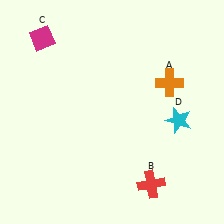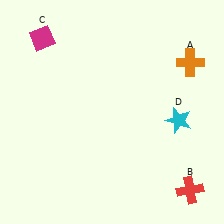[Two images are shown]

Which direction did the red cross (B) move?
The red cross (B) moved right.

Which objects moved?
The objects that moved are: the orange cross (A), the red cross (B).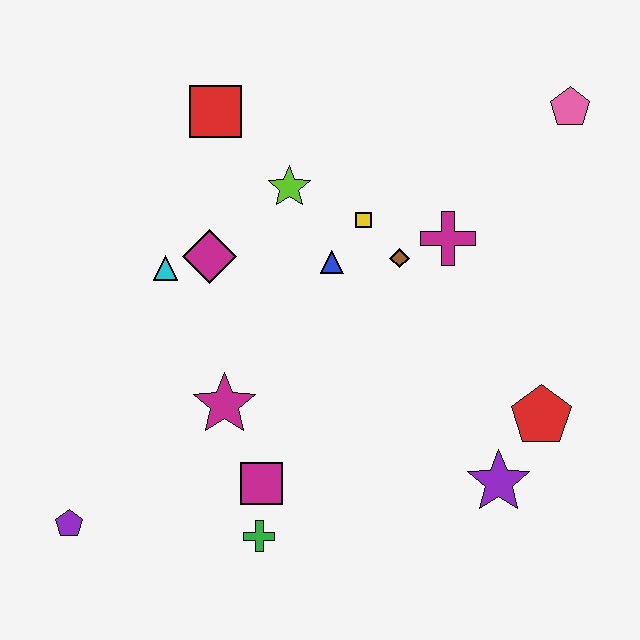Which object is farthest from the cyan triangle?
The pink pentagon is farthest from the cyan triangle.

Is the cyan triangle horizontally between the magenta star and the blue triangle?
No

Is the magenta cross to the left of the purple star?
Yes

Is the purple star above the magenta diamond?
No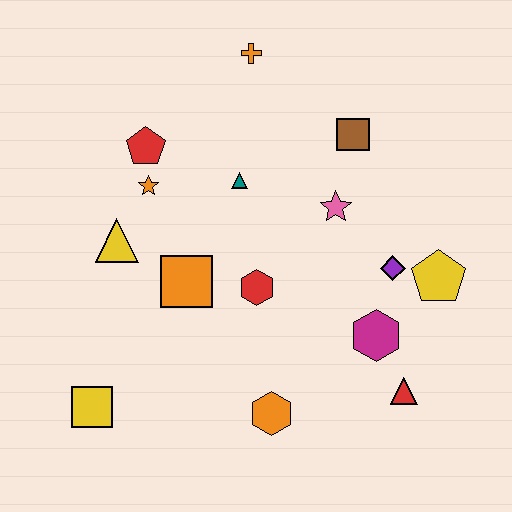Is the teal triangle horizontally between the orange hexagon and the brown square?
No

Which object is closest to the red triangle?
The magenta hexagon is closest to the red triangle.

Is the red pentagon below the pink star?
No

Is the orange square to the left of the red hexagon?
Yes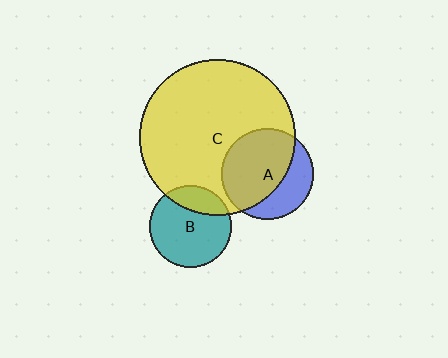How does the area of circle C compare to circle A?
Approximately 2.9 times.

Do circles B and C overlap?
Yes.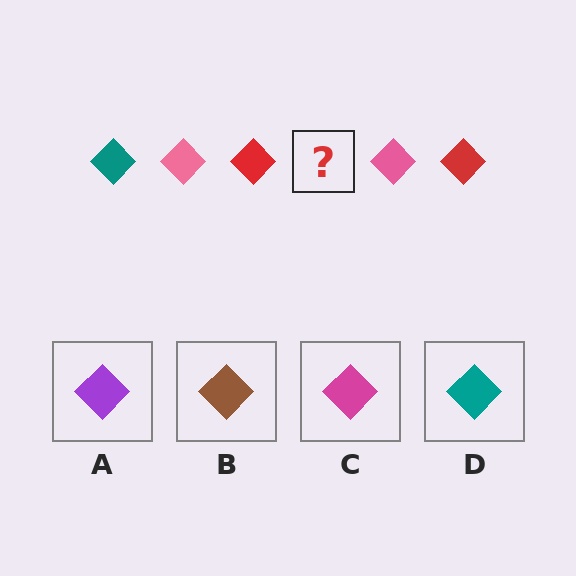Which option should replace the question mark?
Option D.